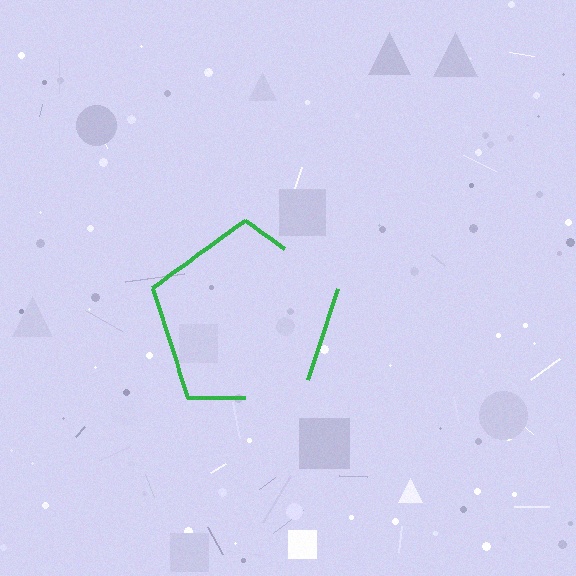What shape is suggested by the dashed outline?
The dashed outline suggests a pentagon.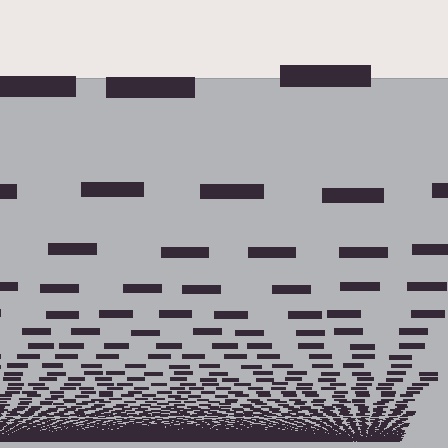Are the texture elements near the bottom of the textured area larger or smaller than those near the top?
Smaller. The gradient is inverted — elements near the bottom are smaller and denser.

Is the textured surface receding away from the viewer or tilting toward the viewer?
The surface appears to tilt toward the viewer. Texture elements get larger and sparser toward the top.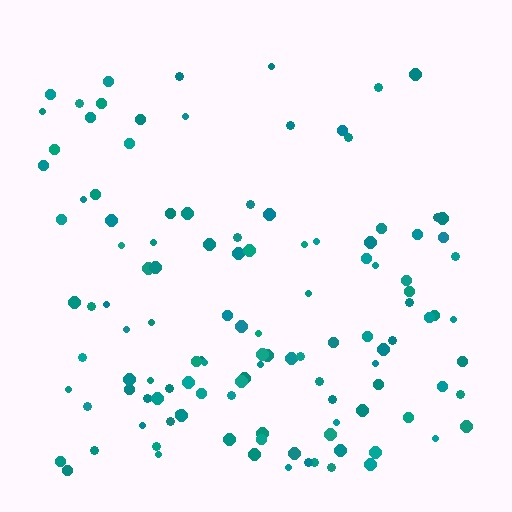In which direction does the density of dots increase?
From top to bottom, with the bottom side densest.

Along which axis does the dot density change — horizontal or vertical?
Vertical.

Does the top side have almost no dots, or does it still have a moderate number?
Still a moderate number, just noticeably fewer than the bottom.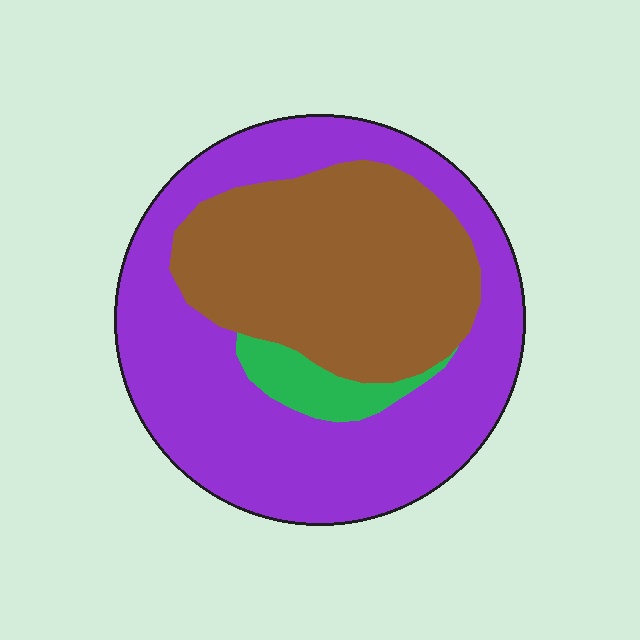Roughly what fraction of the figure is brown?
Brown takes up between a third and a half of the figure.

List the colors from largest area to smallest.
From largest to smallest: purple, brown, green.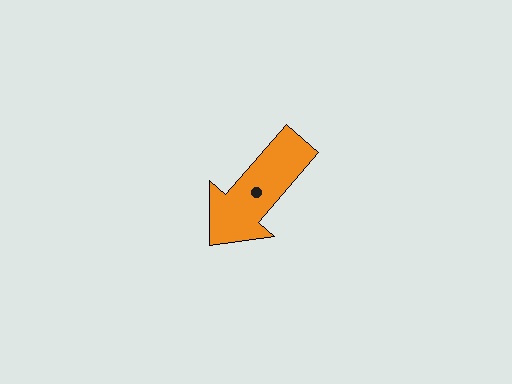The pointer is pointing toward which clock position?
Roughly 7 o'clock.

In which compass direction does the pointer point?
Southwest.